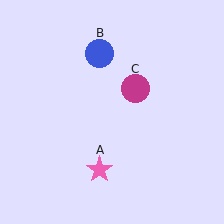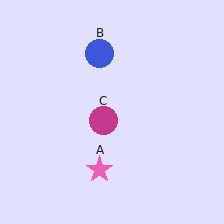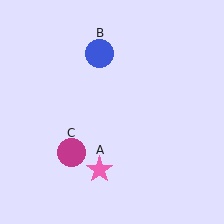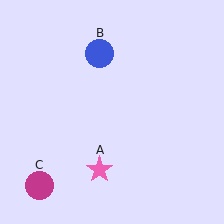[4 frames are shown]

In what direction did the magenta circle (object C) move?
The magenta circle (object C) moved down and to the left.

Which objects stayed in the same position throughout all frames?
Pink star (object A) and blue circle (object B) remained stationary.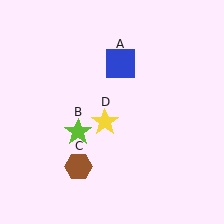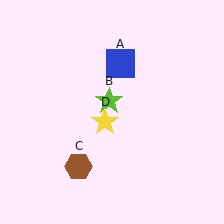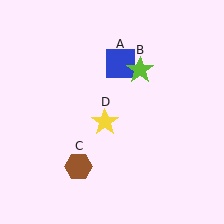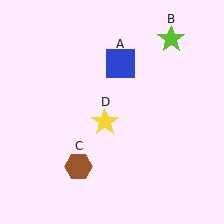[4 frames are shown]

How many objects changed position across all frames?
1 object changed position: lime star (object B).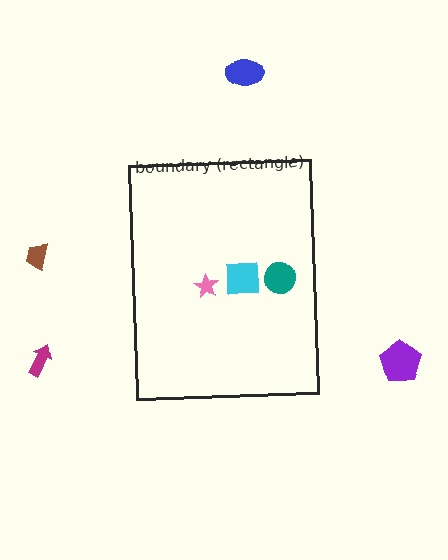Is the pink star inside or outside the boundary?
Inside.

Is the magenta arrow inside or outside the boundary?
Outside.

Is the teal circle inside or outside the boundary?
Inside.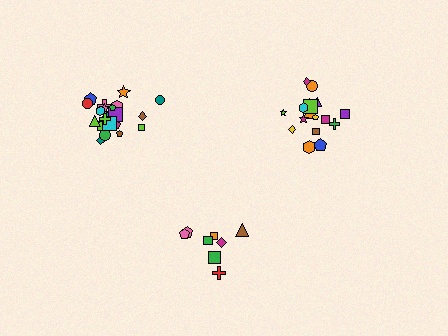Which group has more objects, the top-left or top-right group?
The top-left group.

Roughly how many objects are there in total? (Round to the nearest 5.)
Roughly 50 objects in total.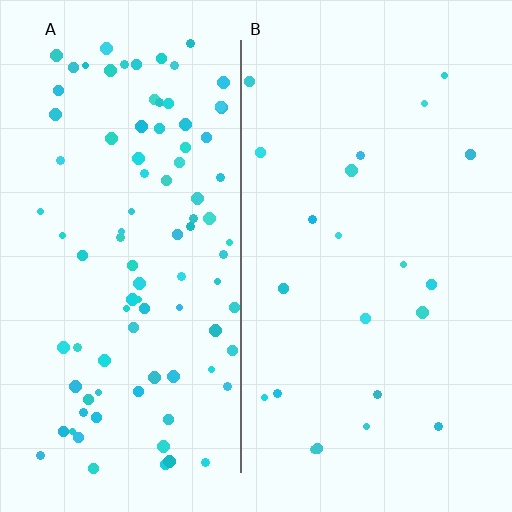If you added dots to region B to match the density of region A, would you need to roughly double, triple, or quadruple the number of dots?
Approximately quadruple.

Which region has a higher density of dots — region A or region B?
A (the left).